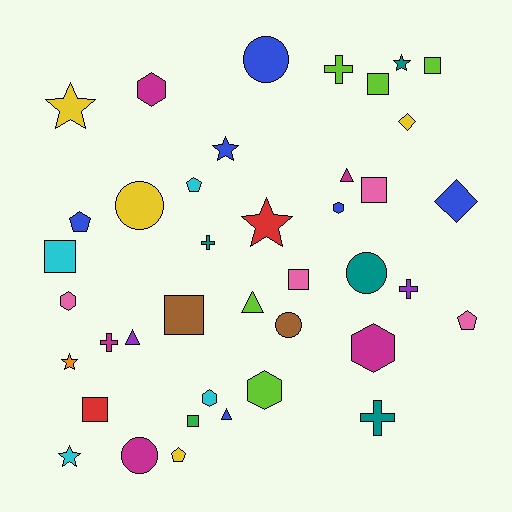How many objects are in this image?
There are 40 objects.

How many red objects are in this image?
There are 2 red objects.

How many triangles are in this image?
There are 4 triangles.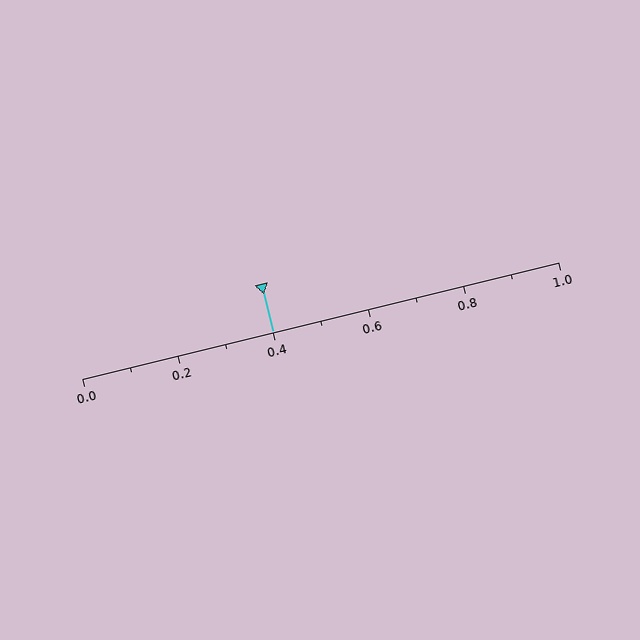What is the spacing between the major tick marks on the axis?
The major ticks are spaced 0.2 apart.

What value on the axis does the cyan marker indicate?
The marker indicates approximately 0.4.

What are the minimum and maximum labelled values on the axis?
The axis runs from 0.0 to 1.0.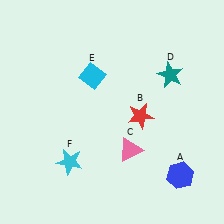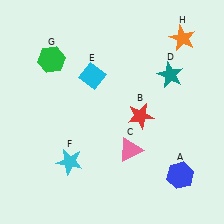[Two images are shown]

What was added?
A green hexagon (G), an orange star (H) were added in Image 2.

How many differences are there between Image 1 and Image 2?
There are 2 differences between the two images.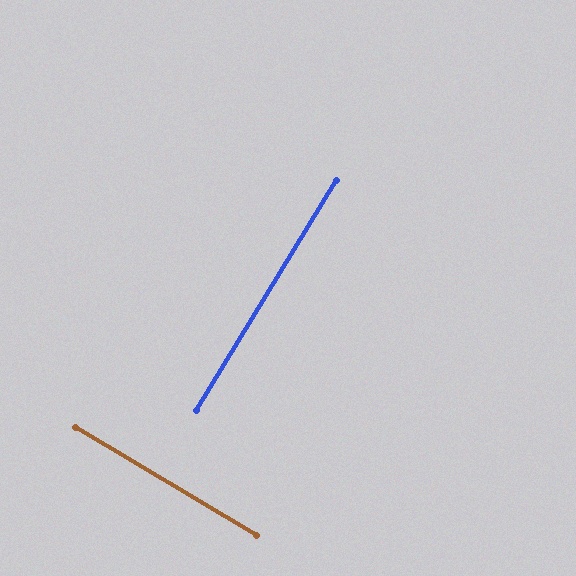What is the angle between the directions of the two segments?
Approximately 90 degrees.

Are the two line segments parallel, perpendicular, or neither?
Perpendicular — they meet at approximately 90°.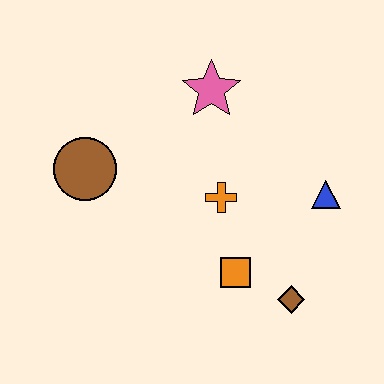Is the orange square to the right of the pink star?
Yes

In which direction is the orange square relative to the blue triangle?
The orange square is to the left of the blue triangle.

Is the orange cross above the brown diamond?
Yes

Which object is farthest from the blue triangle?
The brown circle is farthest from the blue triangle.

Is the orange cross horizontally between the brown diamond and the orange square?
No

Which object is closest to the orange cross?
The orange square is closest to the orange cross.